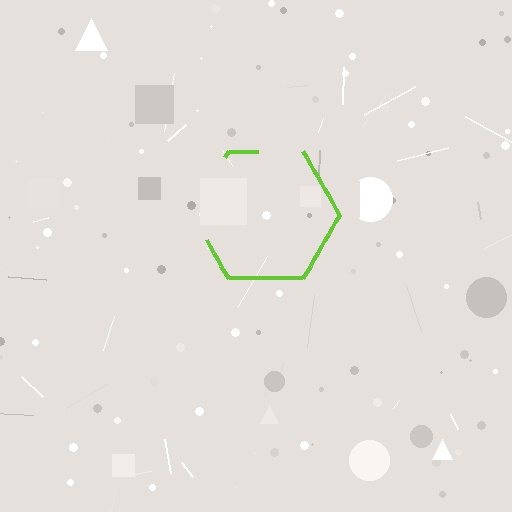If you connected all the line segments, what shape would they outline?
They would outline a hexagon.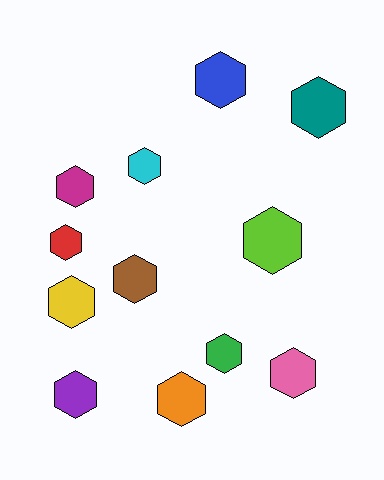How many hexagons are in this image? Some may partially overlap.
There are 12 hexagons.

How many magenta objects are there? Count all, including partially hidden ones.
There is 1 magenta object.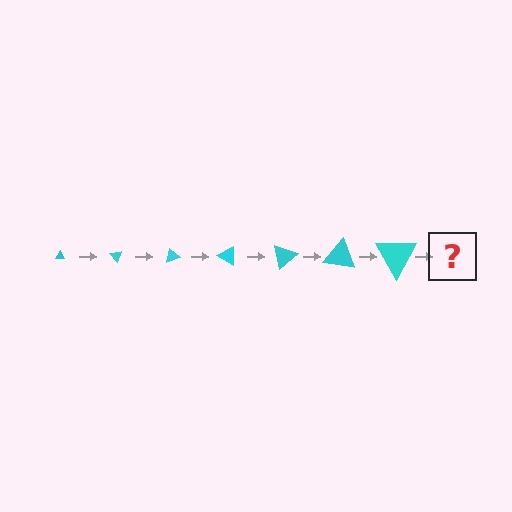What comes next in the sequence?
The next element should be a triangle, larger than the previous one and rotated 350 degrees from the start.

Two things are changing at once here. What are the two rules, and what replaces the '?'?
The two rules are that the triangle grows larger each step and it rotates 50 degrees each step. The '?' should be a triangle, larger than the previous one and rotated 350 degrees from the start.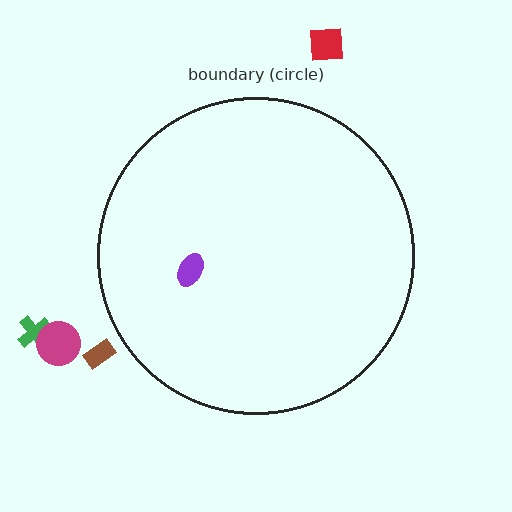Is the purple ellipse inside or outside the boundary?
Inside.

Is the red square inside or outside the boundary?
Outside.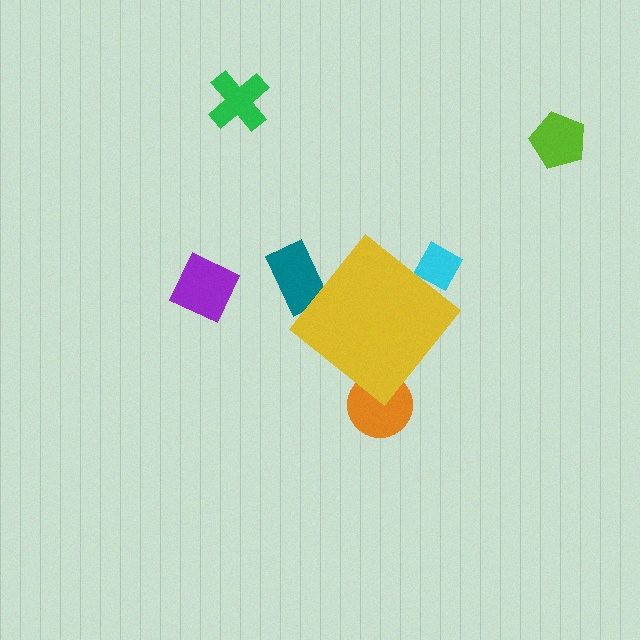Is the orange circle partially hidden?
Yes, the orange circle is partially hidden behind the yellow diamond.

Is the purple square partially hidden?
No, the purple square is fully visible.